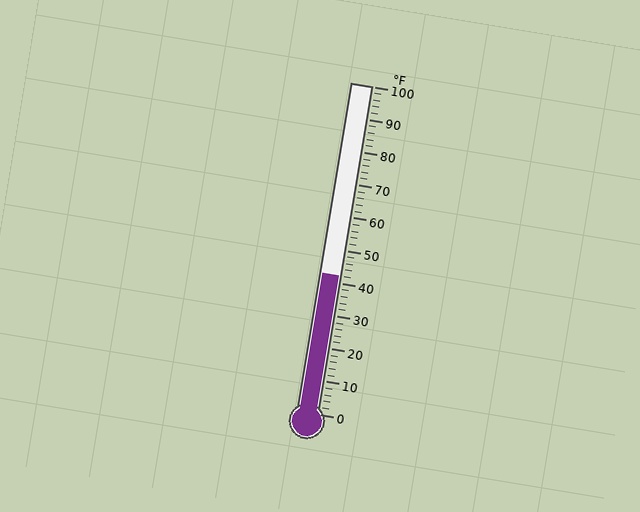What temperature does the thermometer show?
The thermometer shows approximately 42°F.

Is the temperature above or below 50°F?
The temperature is below 50°F.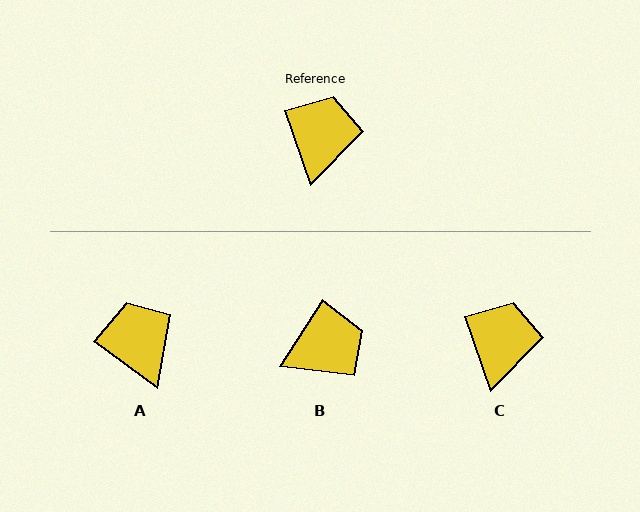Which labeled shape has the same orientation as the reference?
C.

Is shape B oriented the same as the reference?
No, it is off by about 52 degrees.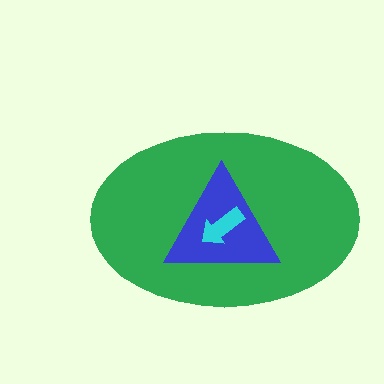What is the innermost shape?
The cyan arrow.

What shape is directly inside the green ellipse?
The blue triangle.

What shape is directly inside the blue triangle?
The cyan arrow.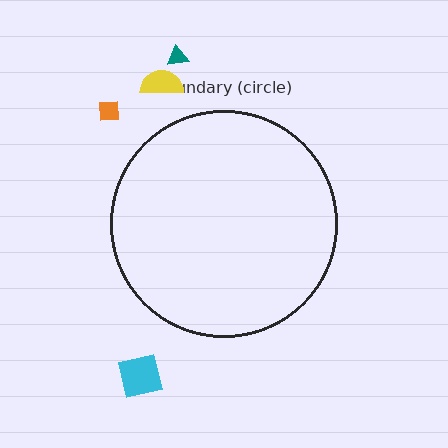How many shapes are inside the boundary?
0 inside, 4 outside.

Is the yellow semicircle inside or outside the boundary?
Outside.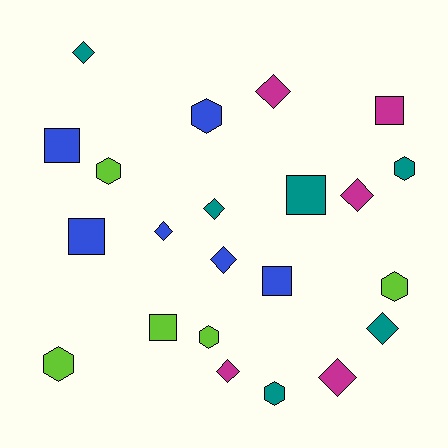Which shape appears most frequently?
Diamond, with 9 objects.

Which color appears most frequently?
Blue, with 6 objects.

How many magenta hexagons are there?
There are no magenta hexagons.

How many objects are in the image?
There are 22 objects.